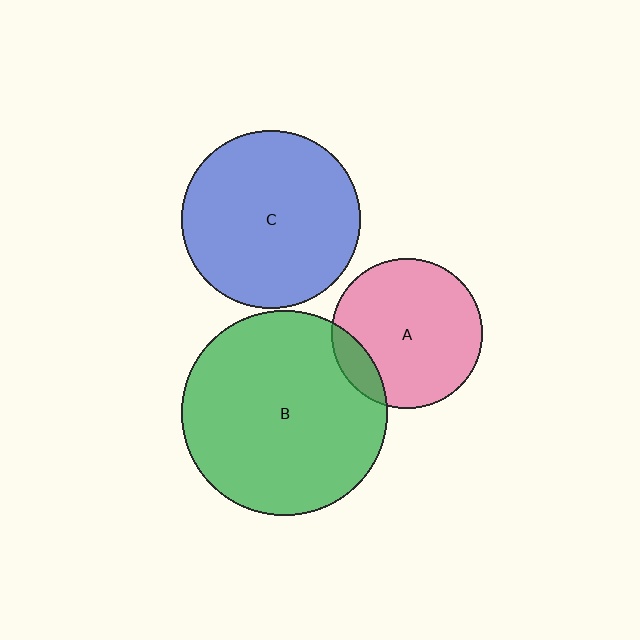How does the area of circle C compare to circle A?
Approximately 1.4 times.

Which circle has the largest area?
Circle B (green).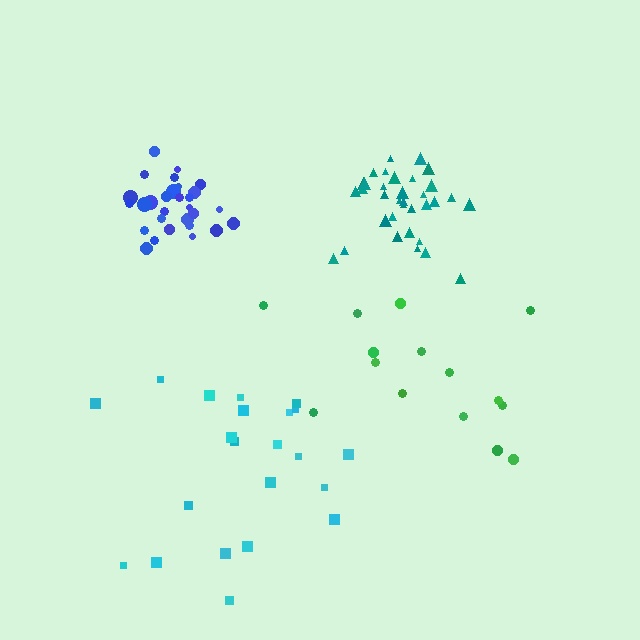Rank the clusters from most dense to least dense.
blue, teal, cyan, green.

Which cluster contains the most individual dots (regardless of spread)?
Teal (35).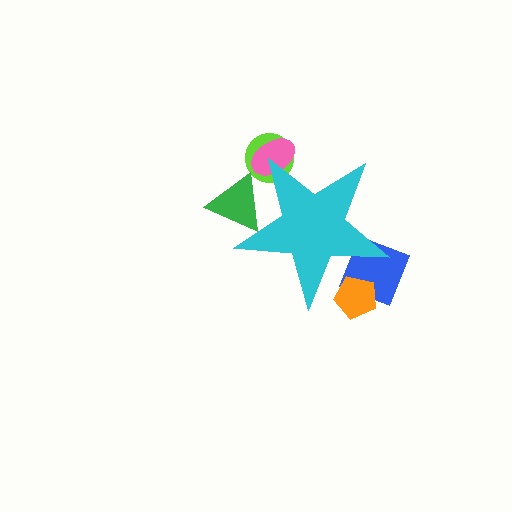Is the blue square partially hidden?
Yes, the blue square is partially hidden behind the cyan star.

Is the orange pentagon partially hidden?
Yes, the orange pentagon is partially hidden behind the cyan star.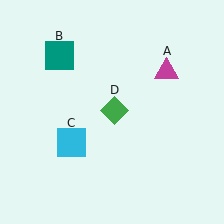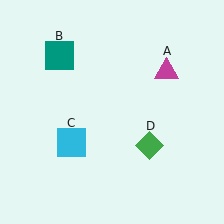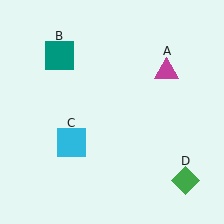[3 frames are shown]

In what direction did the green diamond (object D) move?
The green diamond (object D) moved down and to the right.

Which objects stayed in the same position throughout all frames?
Magenta triangle (object A) and teal square (object B) and cyan square (object C) remained stationary.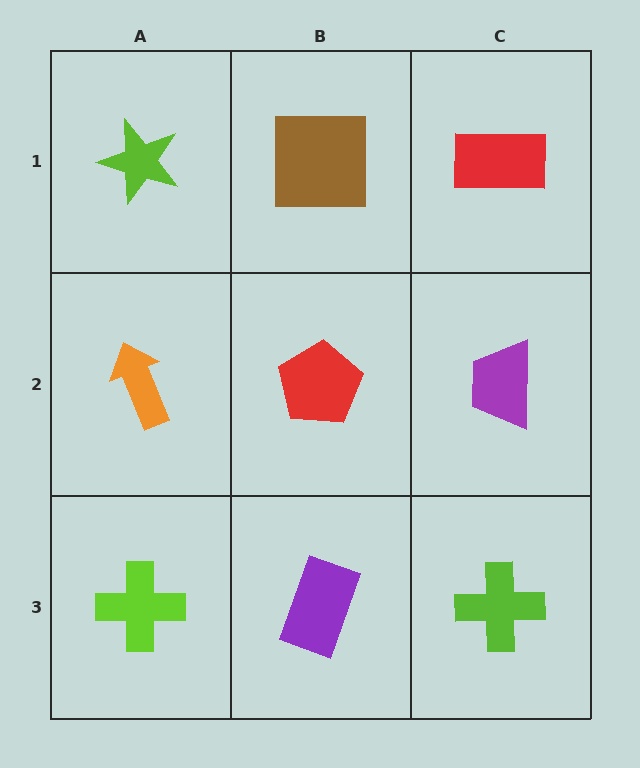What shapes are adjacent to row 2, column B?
A brown square (row 1, column B), a purple rectangle (row 3, column B), an orange arrow (row 2, column A), a purple trapezoid (row 2, column C).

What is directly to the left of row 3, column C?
A purple rectangle.